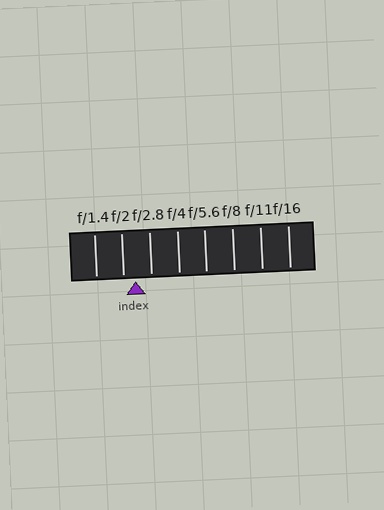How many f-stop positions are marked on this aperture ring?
There are 8 f-stop positions marked.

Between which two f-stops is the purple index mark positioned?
The index mark is between f/2 and f/2.8.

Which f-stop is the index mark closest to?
The index mark is closest to f/2.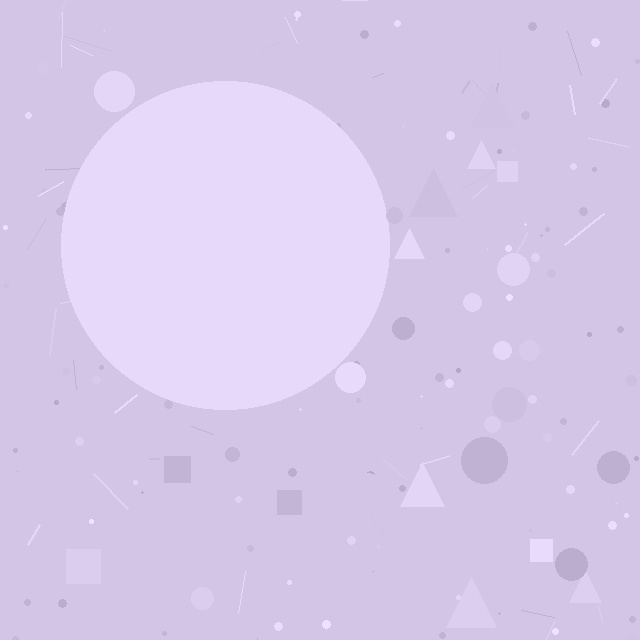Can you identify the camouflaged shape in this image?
The camouflaged shape is a circle.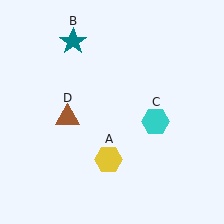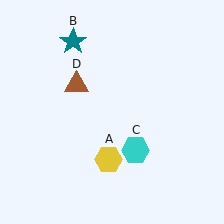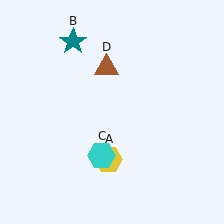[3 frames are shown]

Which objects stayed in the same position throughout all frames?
Yellow hexagon (object A) and teal star (object B) remained stationary.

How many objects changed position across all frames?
2 objects changed position: cyan hexagon (object C), brown triangle (object D).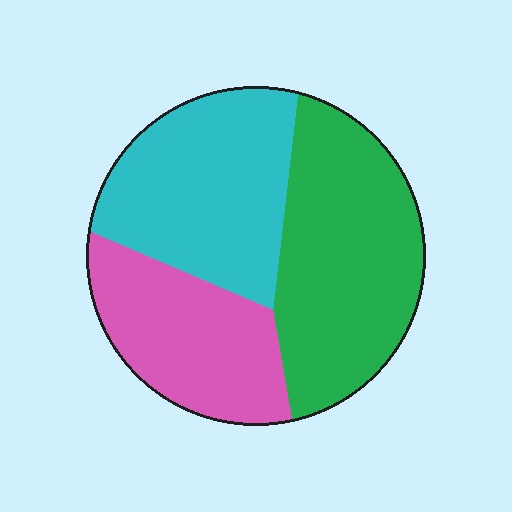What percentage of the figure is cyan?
Cyan covers roughly 35% of the figure.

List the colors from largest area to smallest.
From largest to smallest: green, cyan, pink.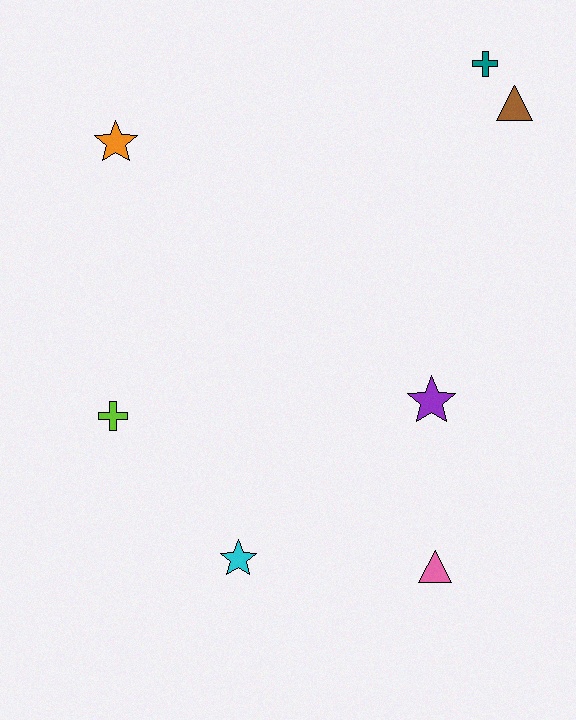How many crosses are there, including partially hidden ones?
There are 2 crosses.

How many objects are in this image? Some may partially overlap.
There are 7 objects.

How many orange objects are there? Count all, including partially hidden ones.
There is 1 orange object.